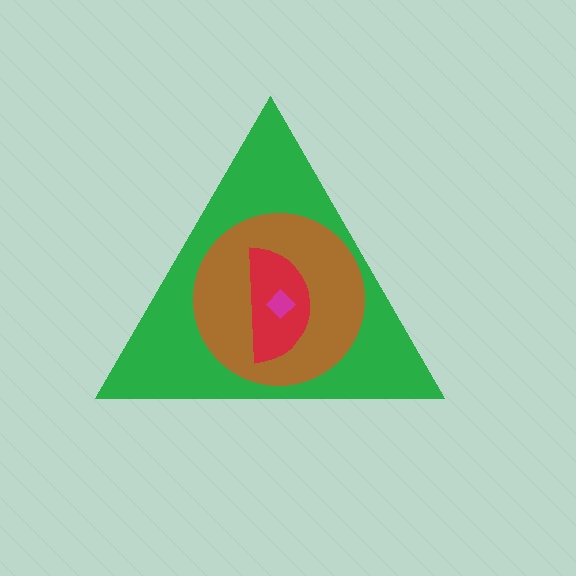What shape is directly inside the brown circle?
The red semicircle.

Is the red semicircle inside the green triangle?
Yes.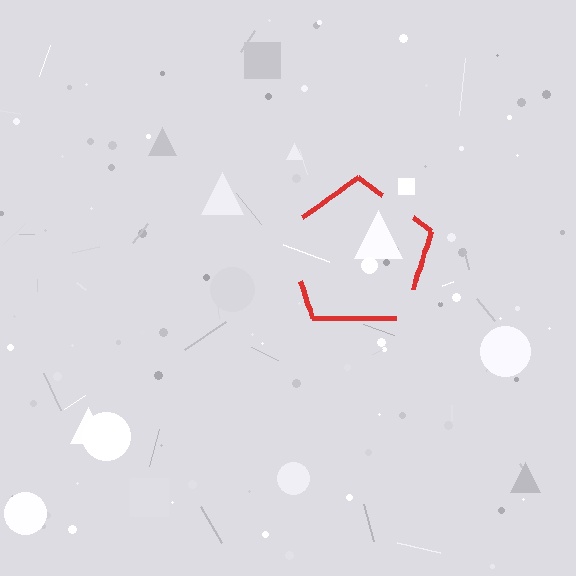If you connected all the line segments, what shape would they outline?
They would outline a pentagon.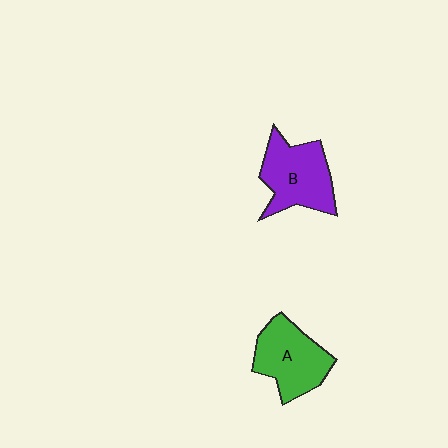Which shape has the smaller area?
Shape A (green).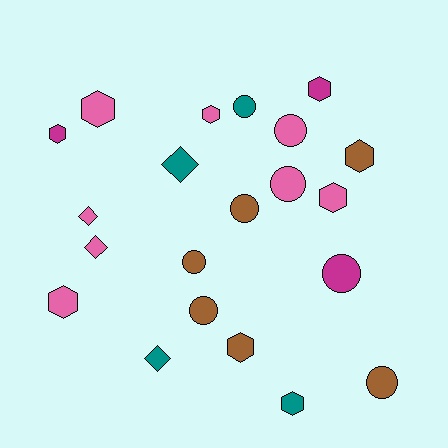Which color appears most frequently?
Pink, with 8 objects.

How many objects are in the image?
There are 21 objects.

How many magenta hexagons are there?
There are 2 magenta hexagons.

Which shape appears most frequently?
Hexagon, with 9 objects.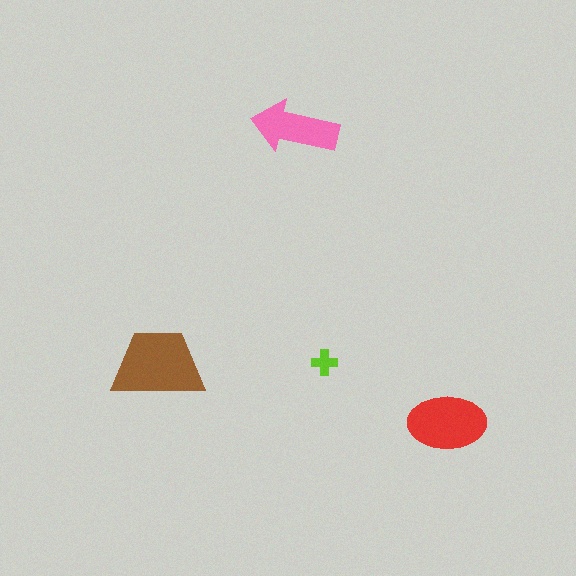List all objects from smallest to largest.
The lime cross, the pink arrow, the red ellipse, the brown trapezoid.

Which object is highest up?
The pink arrow is topmost.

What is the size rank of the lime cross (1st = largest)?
4th.